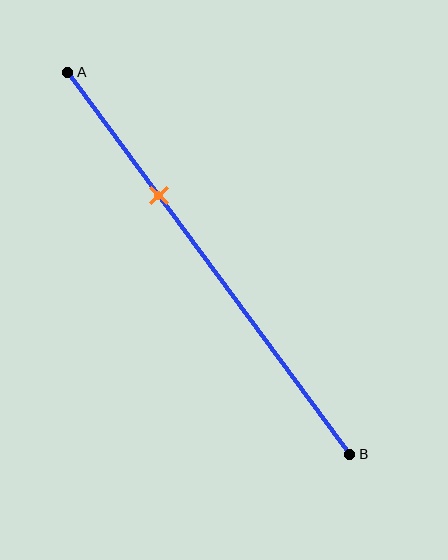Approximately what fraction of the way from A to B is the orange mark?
The orange mark is approximately 30% of the way from A to B.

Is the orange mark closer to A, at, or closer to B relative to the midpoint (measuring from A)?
The orange mark is closer to point A than the midpoint of segment AB.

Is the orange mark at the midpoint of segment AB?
No, the mark is at about 30% from A, not at the 50% midpoint.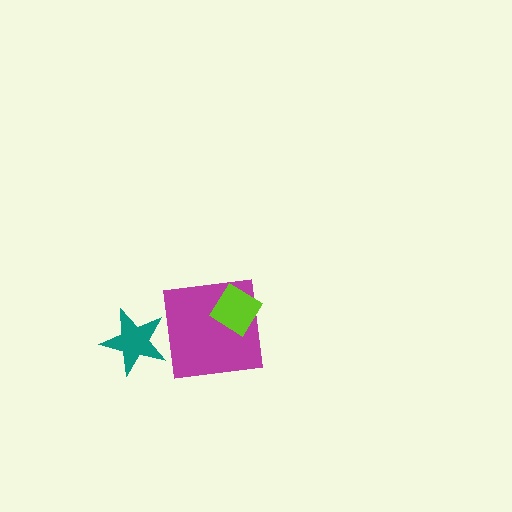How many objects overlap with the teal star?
0 objects overlap with the teal star.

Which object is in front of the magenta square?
The lime diamond is in front of the magenta square.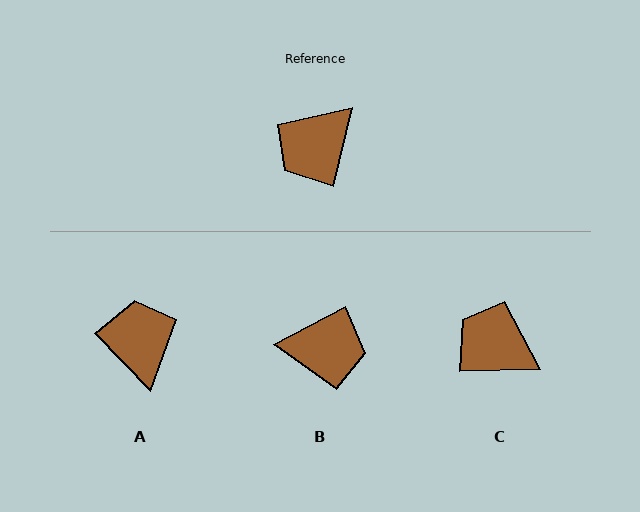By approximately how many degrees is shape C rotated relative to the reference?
Approximately 75 degrees clockwise.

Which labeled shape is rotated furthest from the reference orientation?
B, about 131 degrees away.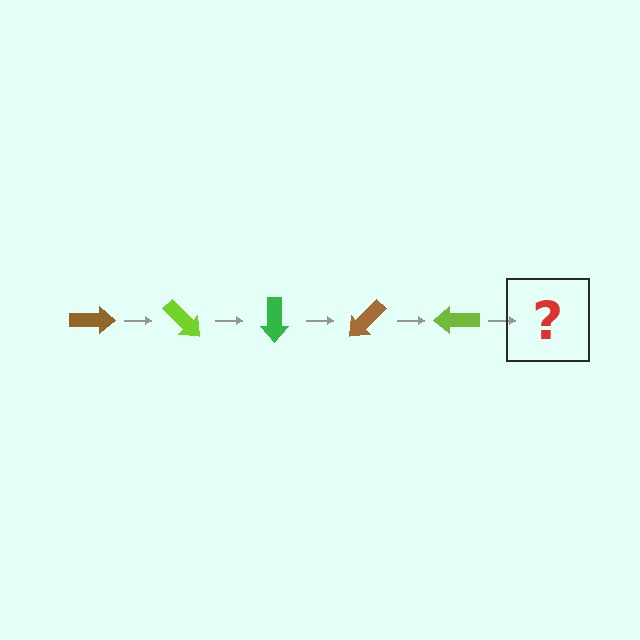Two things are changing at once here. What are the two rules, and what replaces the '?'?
The two rules are that it rotates 45 degrees each step and the color cycles through brown, lime, and green. The '?' should be a green arrow, rotated 225 degrees from the start.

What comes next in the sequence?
The next element should be a green arrow, rotated 225 degrees from the start.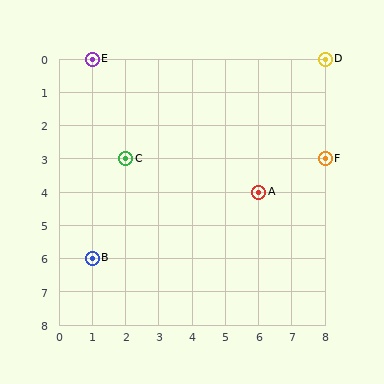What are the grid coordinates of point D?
Point D is at grid coordinates (8, 0).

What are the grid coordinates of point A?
Point A is at grid coordinates (6, 4).